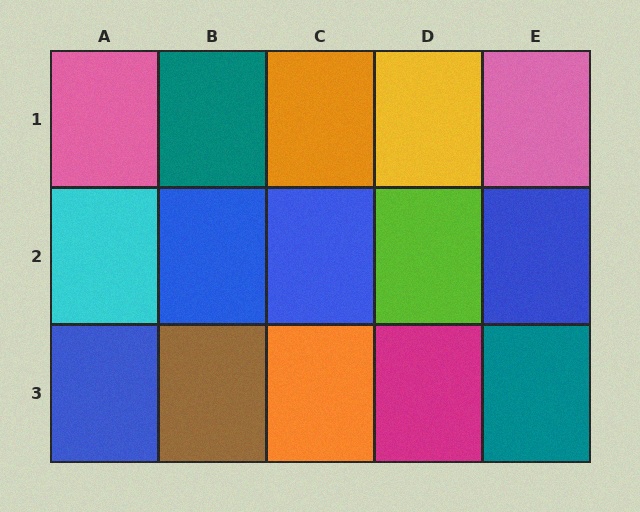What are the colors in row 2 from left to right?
Cyan, blue, blue, lime, blue.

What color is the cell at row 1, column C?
Orange.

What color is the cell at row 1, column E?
Pink.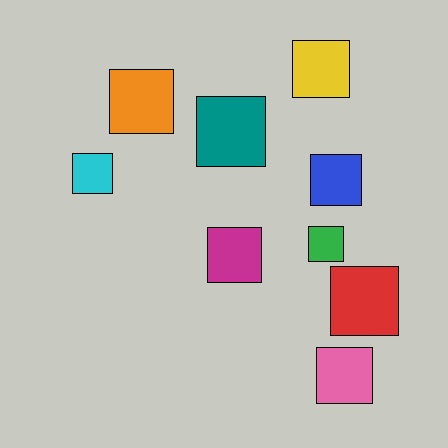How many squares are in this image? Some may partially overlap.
There are 9 squares.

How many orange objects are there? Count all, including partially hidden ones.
There is 1 orange object.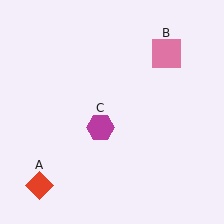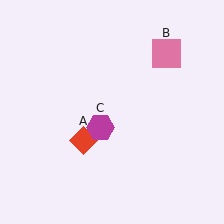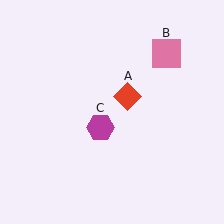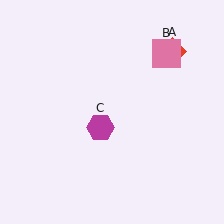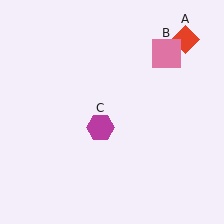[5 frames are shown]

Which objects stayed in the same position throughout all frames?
Pink square (object B) and magenta hexagon (object C) remained stationary.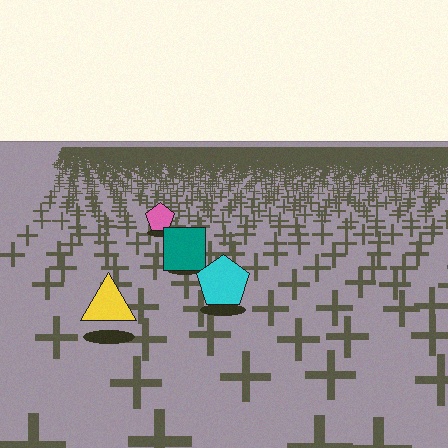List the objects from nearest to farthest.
From nearest to farthest: the yellow triangle, the cyan pentagon, the teal square, the pink pentagon.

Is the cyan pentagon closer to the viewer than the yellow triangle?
No. The yellow triangle is closer — you can tell from the texture gradient: the ground texture is coarser near it.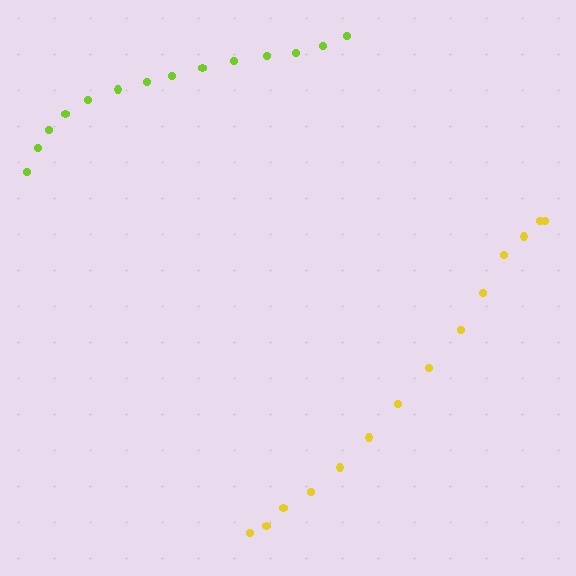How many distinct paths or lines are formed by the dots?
There are 2 distinct paths.